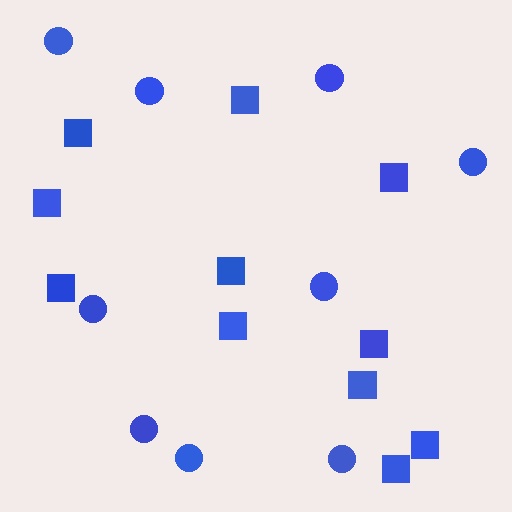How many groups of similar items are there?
There are 2 groups: one group of squares (11) and one group of circles (9).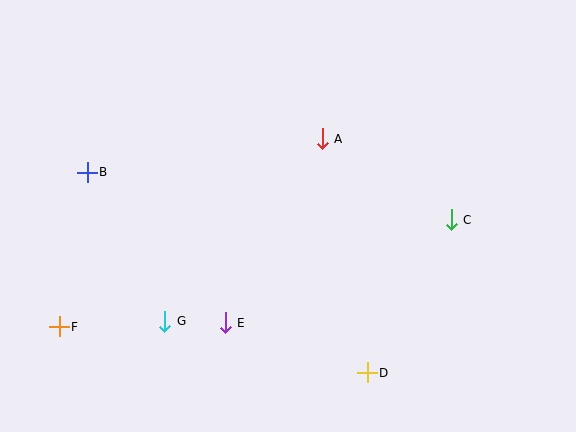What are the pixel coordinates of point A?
Point A is at (322, 139).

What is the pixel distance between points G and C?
The distance between G and C is 304 pixels.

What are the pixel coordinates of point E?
Point E is at (225, 323).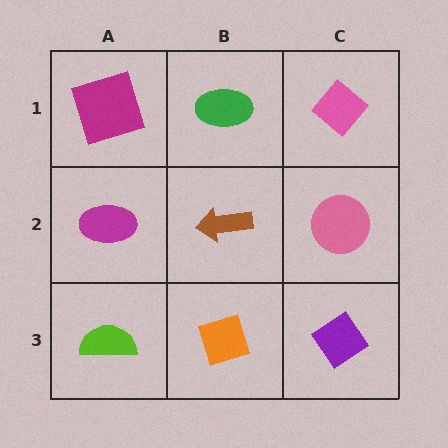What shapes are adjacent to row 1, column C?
A pink circle (row 2, column C), a green ellipse (row 1, column B).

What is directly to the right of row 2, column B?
A pink circle.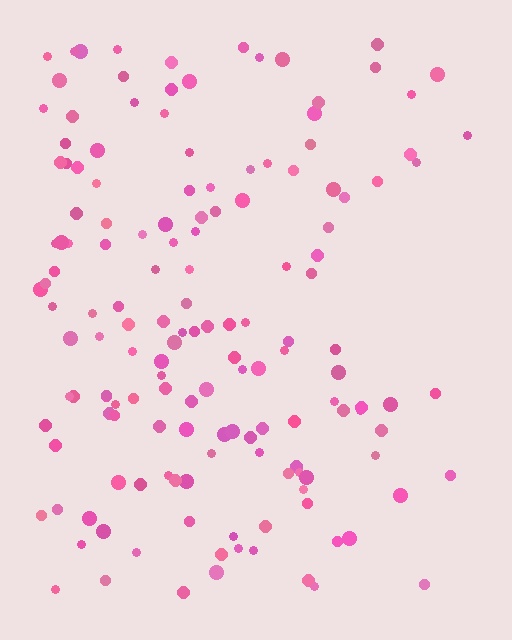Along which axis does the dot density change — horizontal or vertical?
Horizontal.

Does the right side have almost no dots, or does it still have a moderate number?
Still a moderate number, just noticeably fewer than the left.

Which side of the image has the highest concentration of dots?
The left.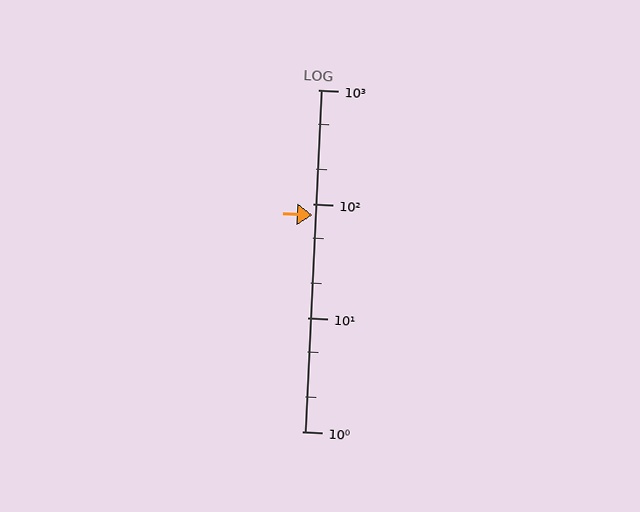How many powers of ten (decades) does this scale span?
The scale spans 3 decades, from 1 to 1000.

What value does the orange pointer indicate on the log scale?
The pointer indicates approximately 79.